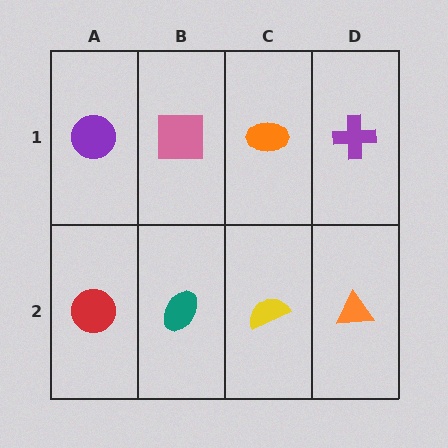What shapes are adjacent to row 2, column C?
An orange ellipse (row 1, column C), a teal ellipse (row 2, column B), an orange triangle (row 2, column D).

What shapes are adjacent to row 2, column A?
A purple circle (row 1, column A), a teal ellipse (row 2, column B).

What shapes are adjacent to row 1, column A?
A red circle (row 2, column A), a pink square (row 1, column B).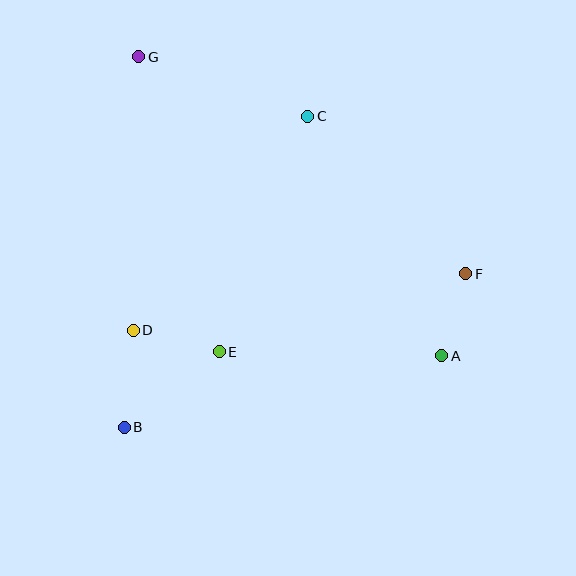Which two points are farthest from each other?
Points A and G are farthest from each other.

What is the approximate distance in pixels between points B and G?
The distance between B and G is approximately 371 pixels.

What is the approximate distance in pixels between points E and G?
The distance between E and G is approximately 306 pixels.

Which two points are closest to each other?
Points A and F are closest to each other.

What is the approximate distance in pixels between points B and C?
The distance between B and C is approximately 361 pixels.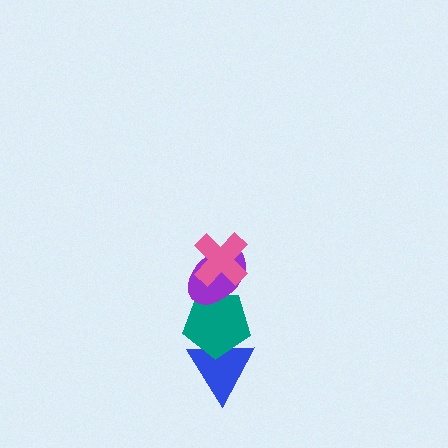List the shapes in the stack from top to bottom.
From top to bottom: the pink cross, the purple ellipse, the teal pentagon, the blue triangle.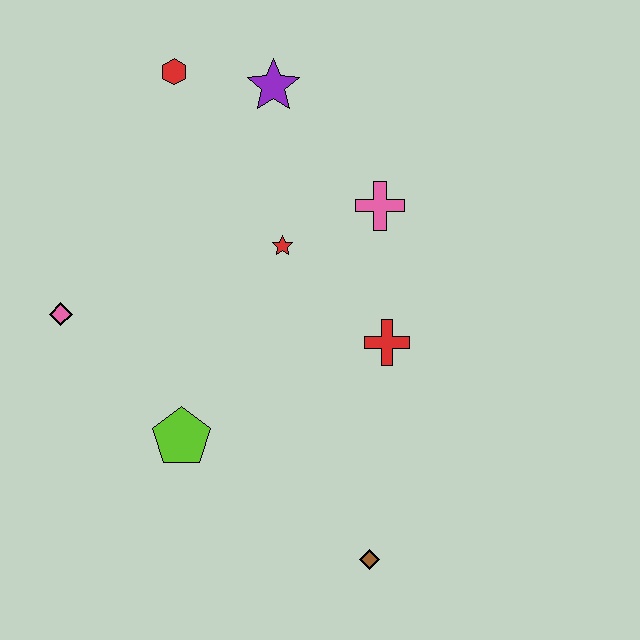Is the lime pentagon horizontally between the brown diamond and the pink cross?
No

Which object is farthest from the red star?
The brown diamond is farthest from the red star.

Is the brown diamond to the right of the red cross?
No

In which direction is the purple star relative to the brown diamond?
The purple star is above the brown diamond.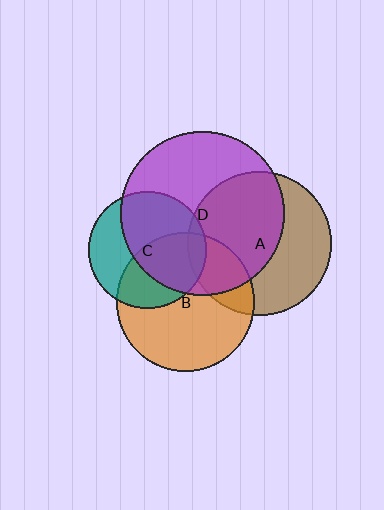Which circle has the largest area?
Circle D (purple).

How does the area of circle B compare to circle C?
Approximately 1.4 times.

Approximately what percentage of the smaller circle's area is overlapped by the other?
Approximately 45%.